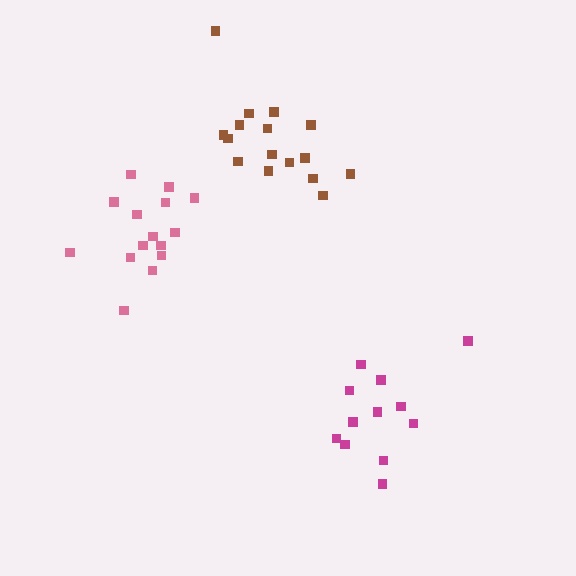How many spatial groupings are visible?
There are 3 spatial groupings.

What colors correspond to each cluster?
The clusters are colored: magenta, pink, brown.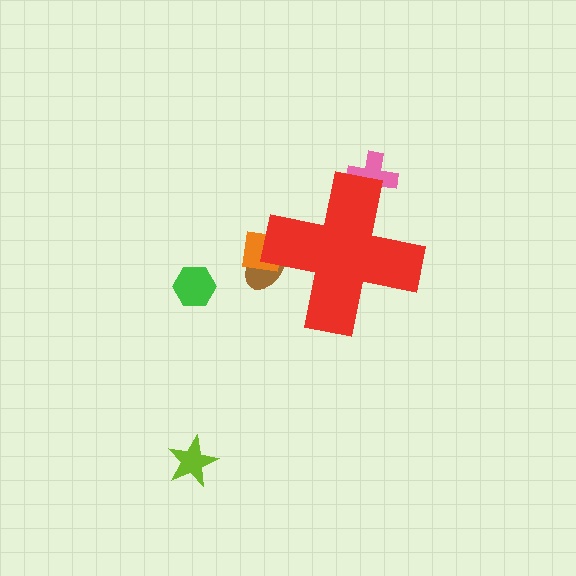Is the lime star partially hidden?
No, the lime star is fully visible.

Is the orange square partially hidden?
Yes, the orange square is partially hidden behind the red cross.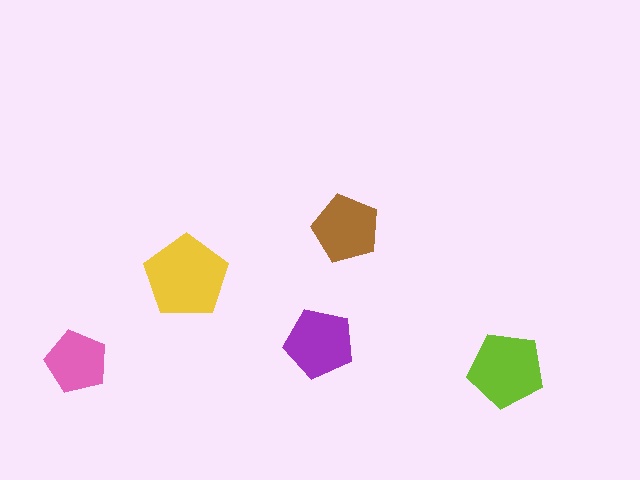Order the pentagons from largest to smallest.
the yellow one, the lime one, the purple one, the brown one, the pink one.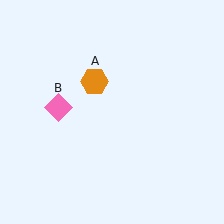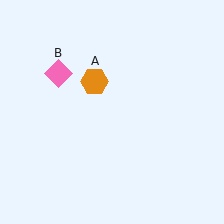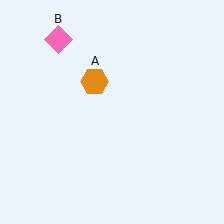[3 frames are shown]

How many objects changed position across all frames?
1 object changed position: pink diamond (object B).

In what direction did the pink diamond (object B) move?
The pink diamond (object B) moved up.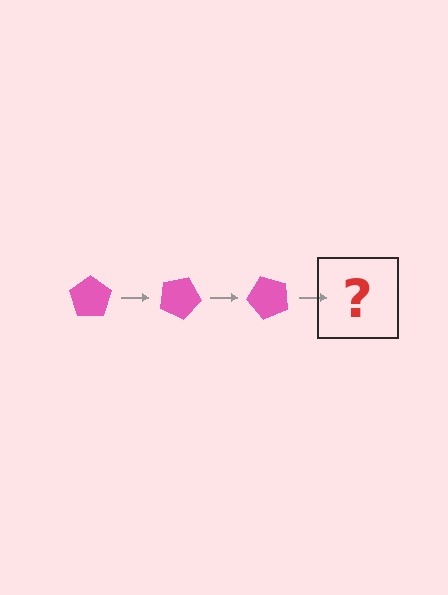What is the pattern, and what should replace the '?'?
The pattern is that the pentagon rotates 25 degrees each step. The '?' should be a pink pentagon rotated 75 degrees.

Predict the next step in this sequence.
The next step is a pink pentagon rotated 75 degrees.